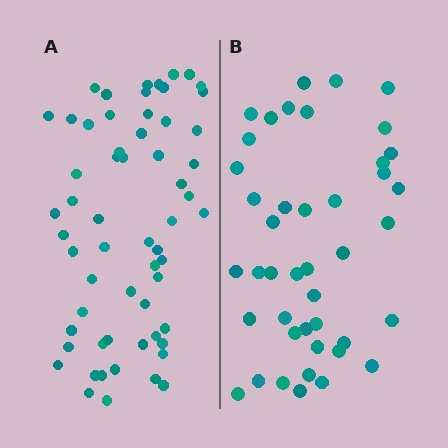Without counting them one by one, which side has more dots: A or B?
Region A (the left region) has more dots.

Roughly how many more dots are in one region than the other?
Region A has approximately 15 more dots than region B.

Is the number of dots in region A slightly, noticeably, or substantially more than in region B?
Region A has noticeably more, but not dramatically so. The ratio is roughly 1.4 to 1.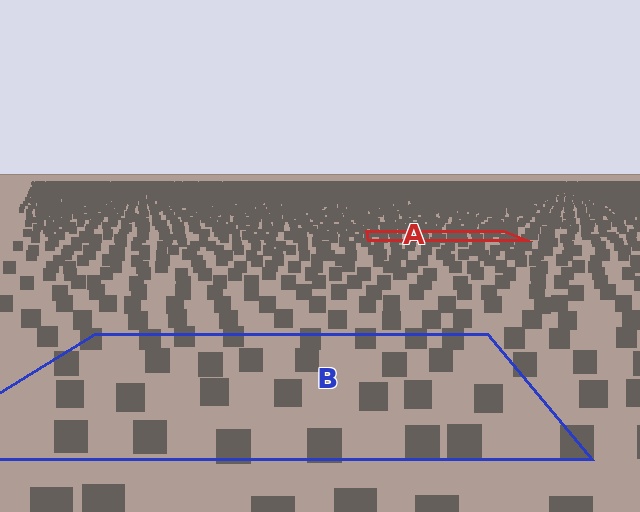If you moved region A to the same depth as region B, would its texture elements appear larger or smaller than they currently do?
They would appear larger. At a closer depth, the same texture elements are projected at a bigger on-screen size.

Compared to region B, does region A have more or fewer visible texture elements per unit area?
Region A has more texture elements per unit area — they are packed more densely because it is farther away.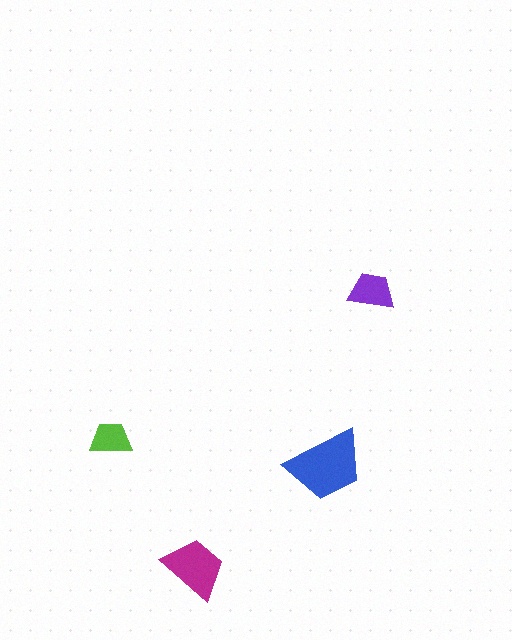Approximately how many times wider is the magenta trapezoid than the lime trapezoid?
About 1.5 times wider.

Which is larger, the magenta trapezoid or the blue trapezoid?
The blue one.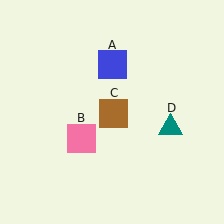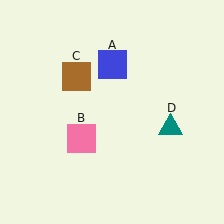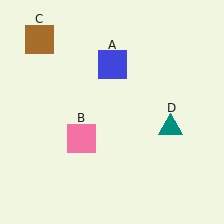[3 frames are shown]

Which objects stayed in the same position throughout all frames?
Blue square (object A) and pink square (object B) and teal triangle (object D) remained stationary.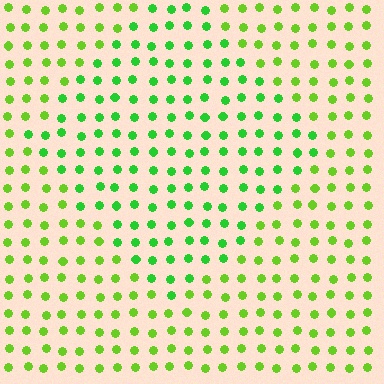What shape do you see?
I see a diamond.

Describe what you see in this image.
The image is filled with small lime elements in a uniform arrangement. A diamond-shaped region is visible where the elements are tinted to a slightly different hue, forming a subtle color boundary.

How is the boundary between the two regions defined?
The boundary is defined purely by a slight shift in hue (about 28 degrees). Spacing, size, and orientation are identical on both sides.